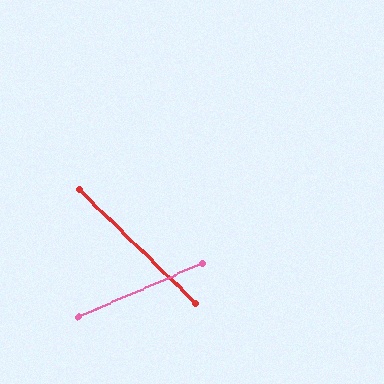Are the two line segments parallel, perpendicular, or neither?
Neither parallel nor perpendicular — they differ by about 67°.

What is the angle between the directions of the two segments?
Approximately 67 degrees.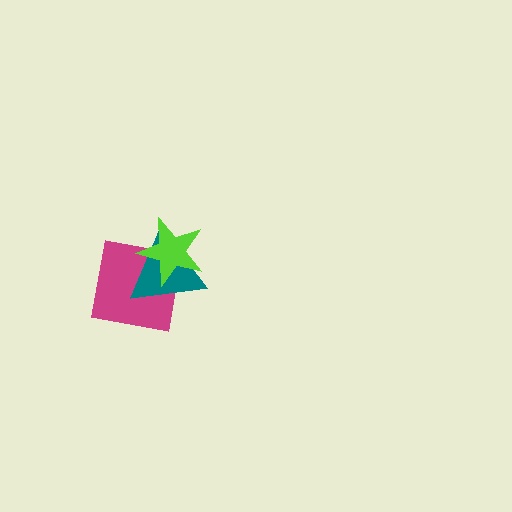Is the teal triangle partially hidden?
Yes, it is partially covered by another shape.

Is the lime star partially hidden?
No, no other shape covers it.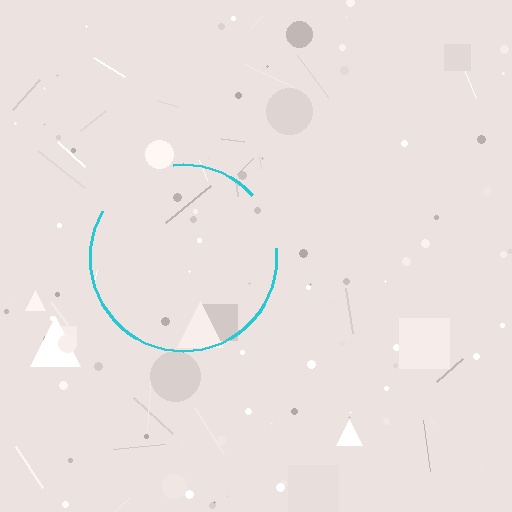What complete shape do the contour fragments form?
The contour fragments form a circle.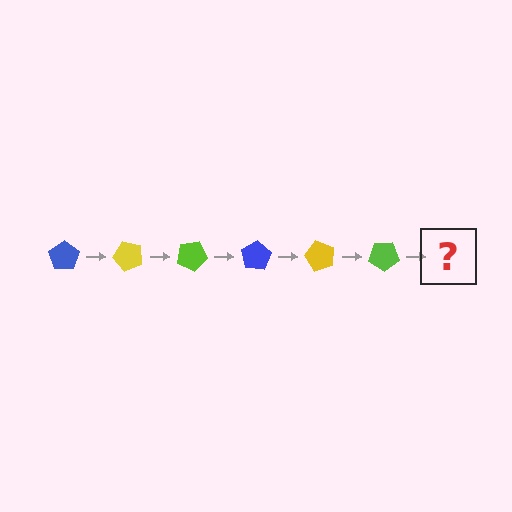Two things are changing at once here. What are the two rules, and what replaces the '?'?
The two rules are that it rotates 50 degrees each step and the color cycles through blue, yellow, and lime. The '?' should be a blue pentagon, rotated 300 degrees from the start.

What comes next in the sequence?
The next element should be a blue pentagon, rotated 300 degrees from the start.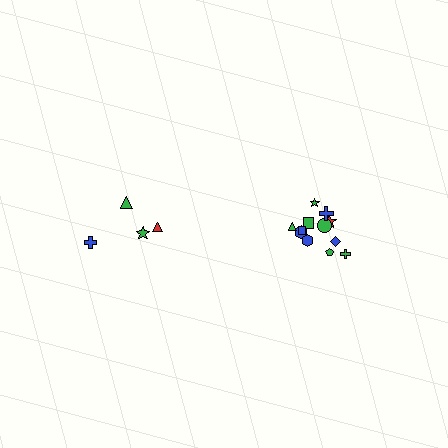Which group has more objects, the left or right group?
The right group.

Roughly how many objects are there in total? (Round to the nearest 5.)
Roughly 15 objects in total.